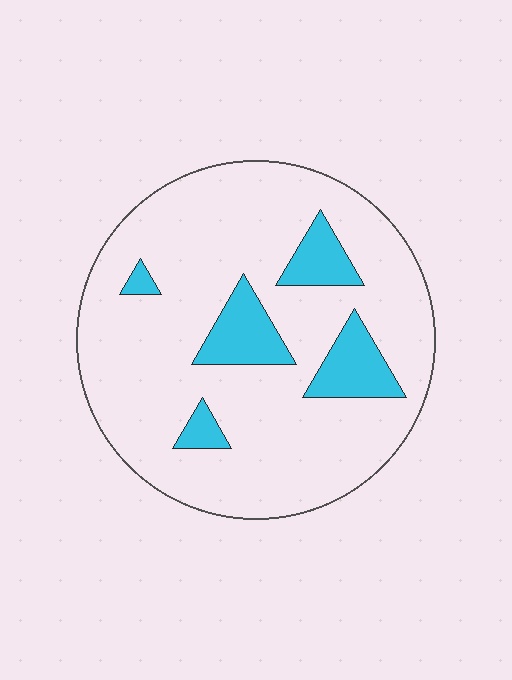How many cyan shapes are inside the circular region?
5.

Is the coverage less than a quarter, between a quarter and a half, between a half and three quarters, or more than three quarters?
Less than a quarter.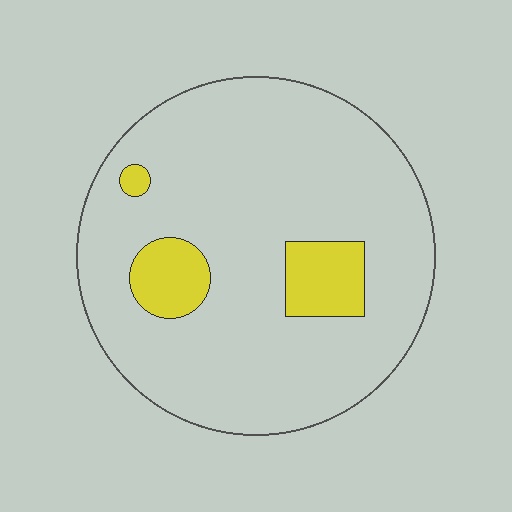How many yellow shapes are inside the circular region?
3.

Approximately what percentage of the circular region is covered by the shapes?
Approximately 10%.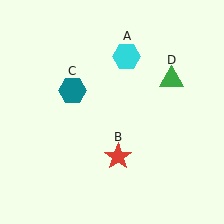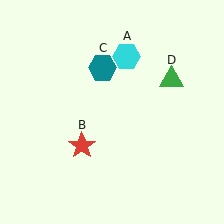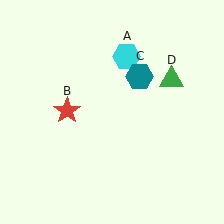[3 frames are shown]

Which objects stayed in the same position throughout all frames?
Cyan hexagon (object A) and green triangle (object D) remained stationary.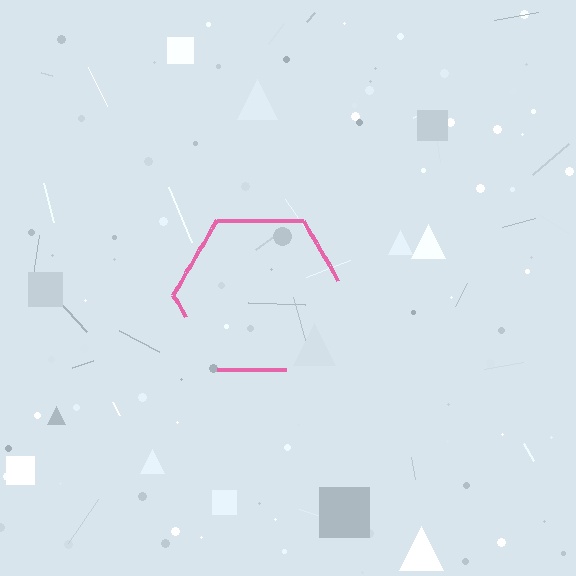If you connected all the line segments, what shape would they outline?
They would outline a hexagon.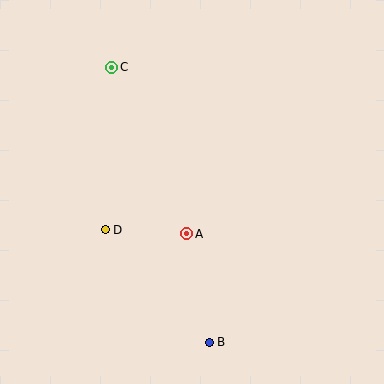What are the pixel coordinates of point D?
Point D is at (105, 230).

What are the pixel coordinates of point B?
Point B is at (209, 342).